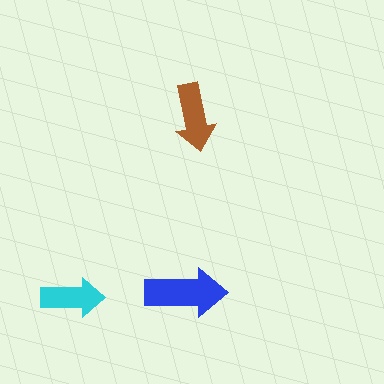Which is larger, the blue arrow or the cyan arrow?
The blue one.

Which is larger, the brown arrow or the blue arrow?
The blue one.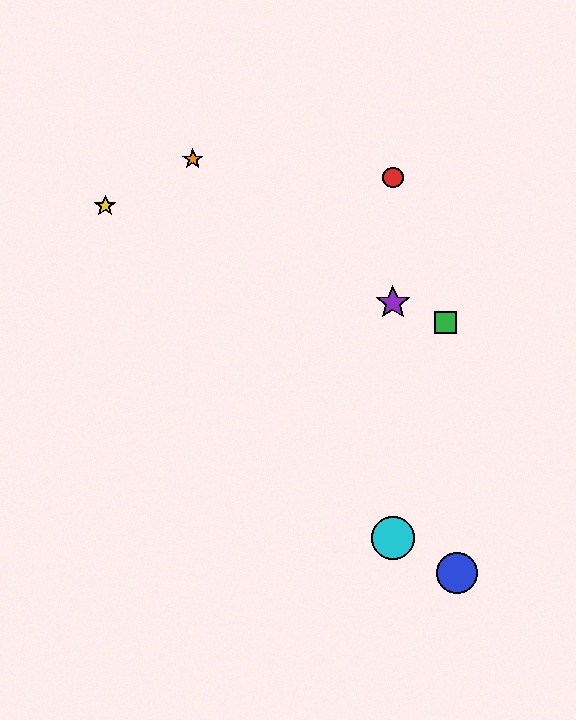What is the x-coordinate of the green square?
The green square is at x≈445.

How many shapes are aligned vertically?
3 shapes (the red circle, the purple star, the cyan circle) are aligned vertically.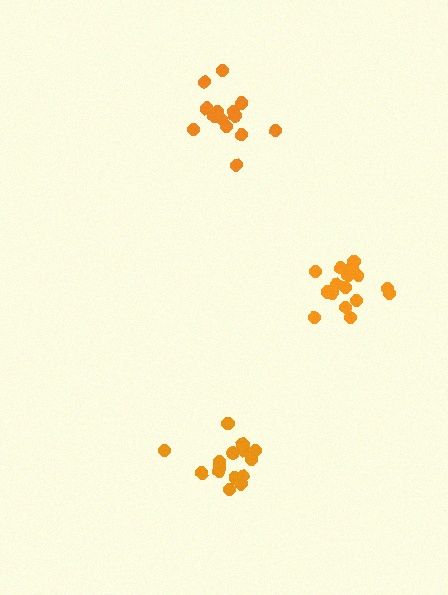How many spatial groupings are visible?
There are 3 spatial groupings.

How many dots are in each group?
Group 1: 15 dots, Group 2: 14 dots, Group 3: 17 dots (46 total).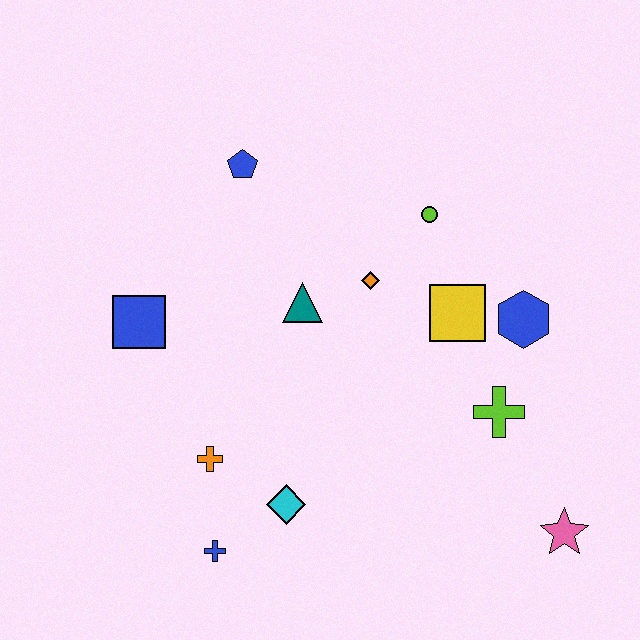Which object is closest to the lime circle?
The orange diamond is closest to the lime circle.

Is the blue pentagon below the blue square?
No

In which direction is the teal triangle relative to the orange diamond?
The teal triangle is to the left of the orange diamond.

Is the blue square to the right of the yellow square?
No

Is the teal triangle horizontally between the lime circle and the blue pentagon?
Yes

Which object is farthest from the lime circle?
The blue cross is farthest from the lime circle.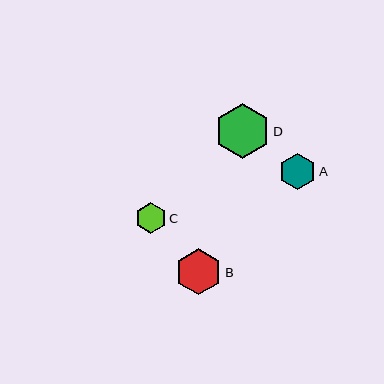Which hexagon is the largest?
Hexagon D is the largest with a size of approximately 56 pixels.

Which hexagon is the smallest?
Hexagon C is the smallest with a size of approximately 31 pixels.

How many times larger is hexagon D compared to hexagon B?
Hexagon D is approximately 1.2 times the size of hexagon B.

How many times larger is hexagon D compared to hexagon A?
Hexagon D is approximately 1.5 times the size of hexagon A.